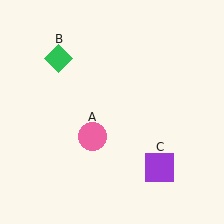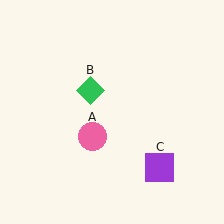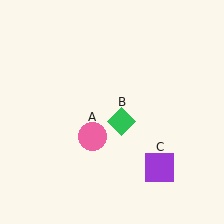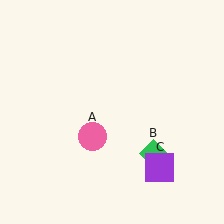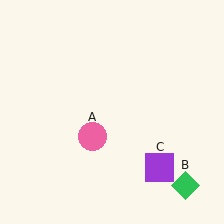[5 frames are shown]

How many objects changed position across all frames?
1 object changed position: green diamond (object B).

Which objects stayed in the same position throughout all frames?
Pink circle (object A) and purple square (object C) remained stationary.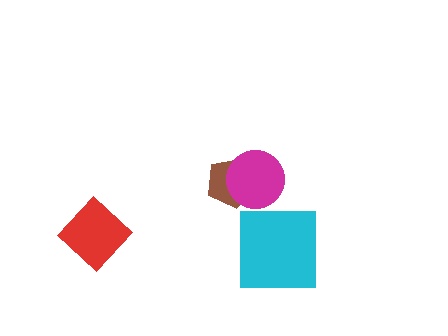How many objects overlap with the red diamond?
0 objects overlap with the red diamond.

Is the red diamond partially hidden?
No, no other shape covers it.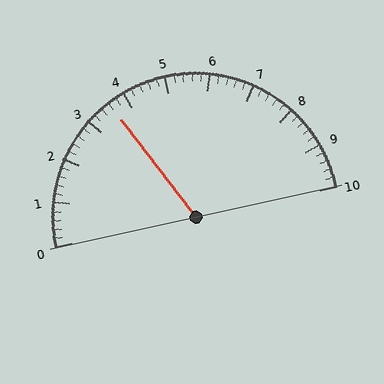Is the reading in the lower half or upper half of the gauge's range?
The reading is in the lower half of the range (0 to 10).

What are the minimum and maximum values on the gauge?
The gauge ranges from 0 to 10.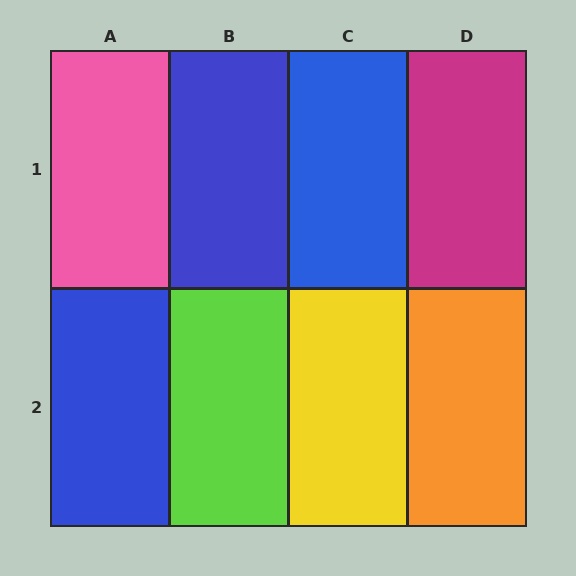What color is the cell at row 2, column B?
Lime.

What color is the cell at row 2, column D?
Orange.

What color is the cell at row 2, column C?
Yellow.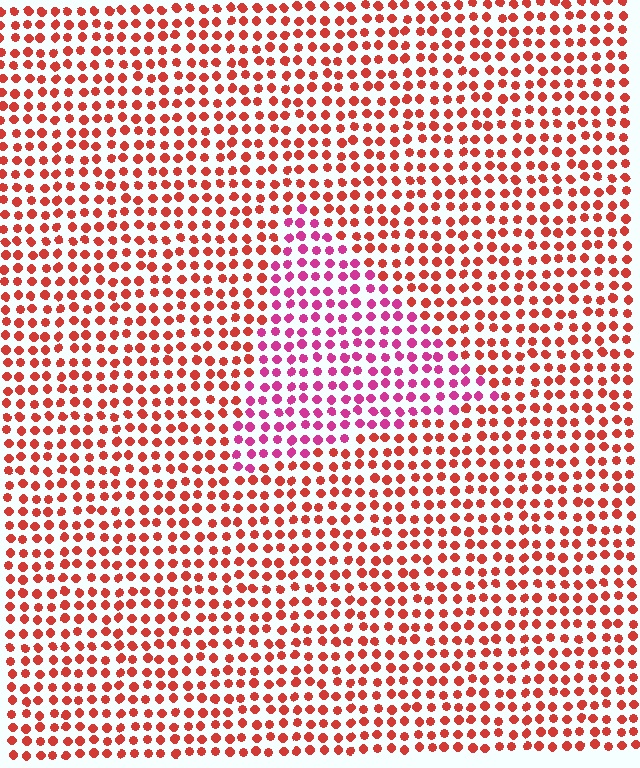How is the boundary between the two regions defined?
The boundary is defined purely by a slight shift in hue (about 39 degrees). Spacing, size, and orientation are identical on both sides.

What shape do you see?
I see a triangle.